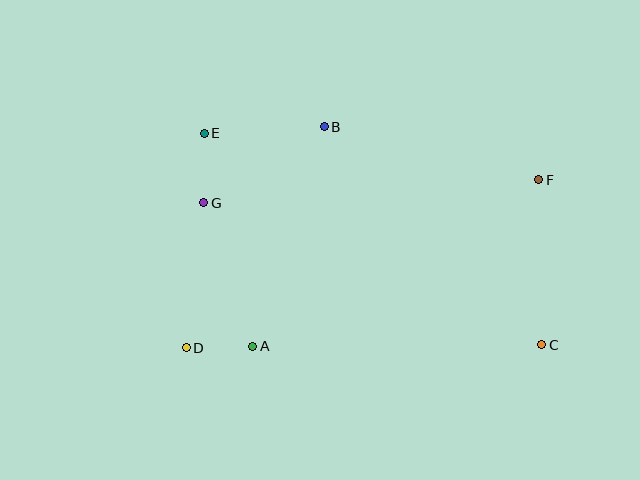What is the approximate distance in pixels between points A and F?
The distance between A and F is approximately 331 pixels.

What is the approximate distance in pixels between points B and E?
The distance between B and E is approximately 120 pixels.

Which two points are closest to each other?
Points A and D are closest to each other.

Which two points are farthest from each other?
Points C and E are farthest from each other.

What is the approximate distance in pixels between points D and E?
The distance between D and E is approximately 215 pixels.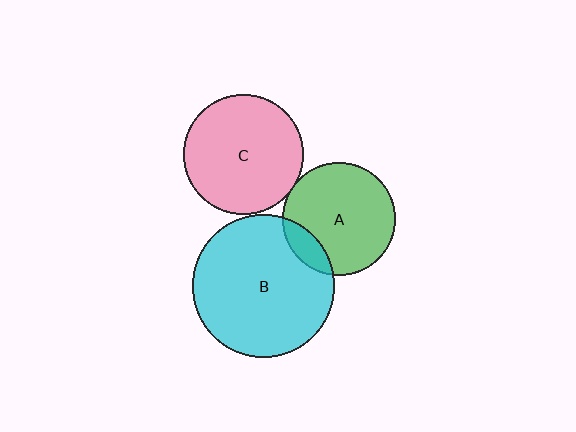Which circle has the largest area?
Circle B (cyan).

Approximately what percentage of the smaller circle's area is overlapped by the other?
Approximately 5%.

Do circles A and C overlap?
Yes.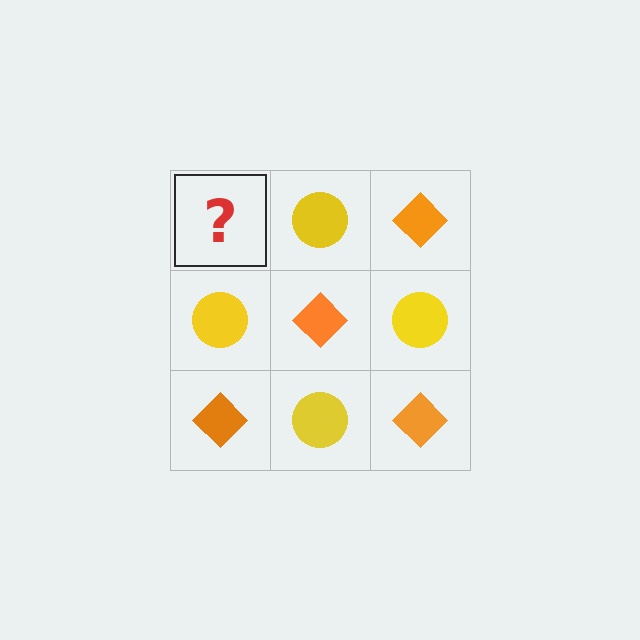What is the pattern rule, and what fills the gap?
The rule is that it alternates orange diamond and yellow circle in a checkerboard pattern. The gap should be filled with an orange diamond.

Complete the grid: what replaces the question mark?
The question mark should be replaced with an orange diamond.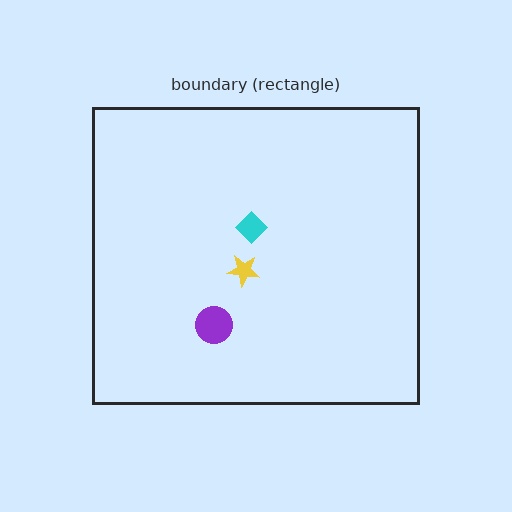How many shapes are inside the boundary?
3 inside, 0 outside.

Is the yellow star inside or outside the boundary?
Inside.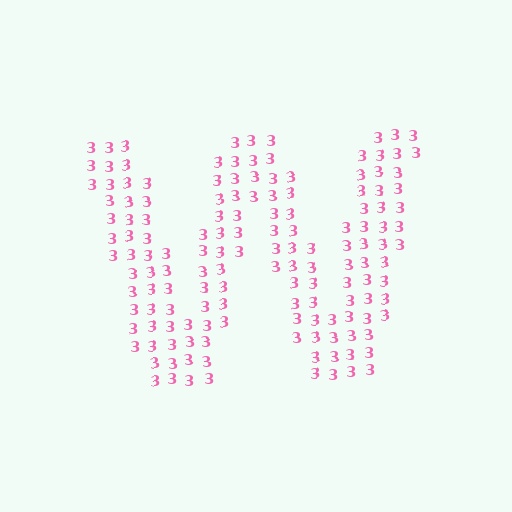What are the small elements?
The small elements are digit 3's.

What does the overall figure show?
The overall figure shows the letter W.